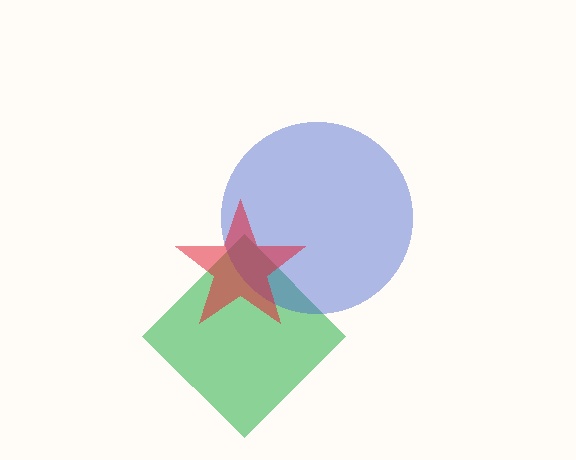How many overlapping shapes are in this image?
There are 3 overlapping shapes in the image.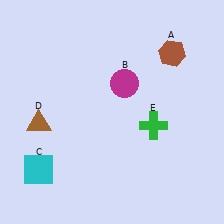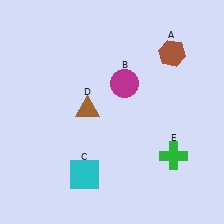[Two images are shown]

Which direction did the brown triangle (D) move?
The brown triangle (D) moved right.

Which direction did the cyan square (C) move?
The cyan square (C) moved right.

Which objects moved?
The objects that moved are: the cyan square (C), the brown triangle (D), the green cross (E).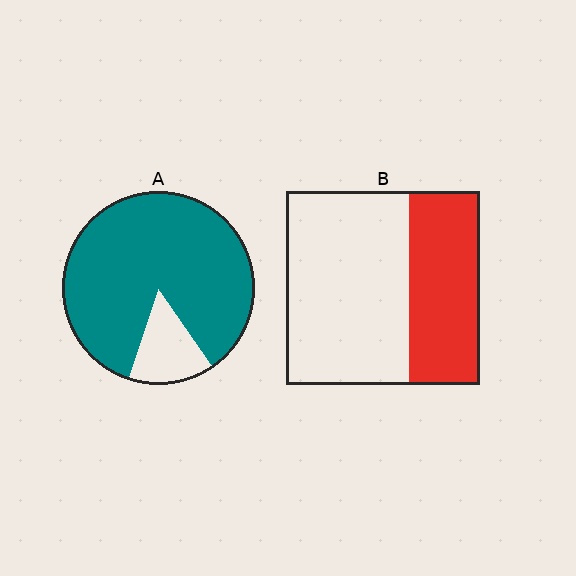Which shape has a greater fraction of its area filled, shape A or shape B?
Shape A.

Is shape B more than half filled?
No.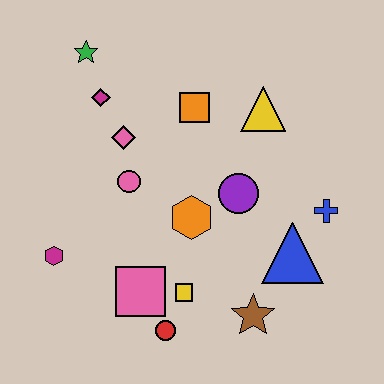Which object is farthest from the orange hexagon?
The green star is farthest from the orange hexagon.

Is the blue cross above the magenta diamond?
No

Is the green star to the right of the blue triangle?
No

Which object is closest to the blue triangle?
The blue cross is closest to the blue triangle.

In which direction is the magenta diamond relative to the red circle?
The magenta diamond is above the red circle.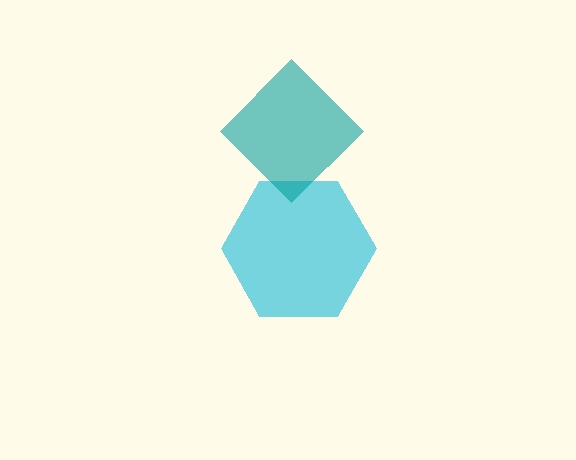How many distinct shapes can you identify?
There are 2 distinct shapes: a cyan hexagon, a teal diamond.